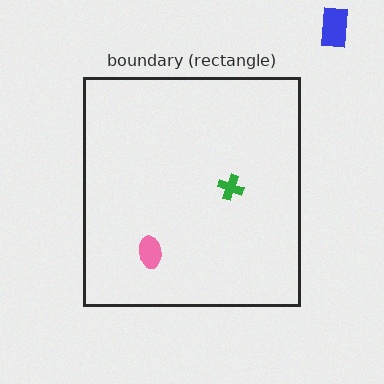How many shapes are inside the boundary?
2 inside, 1 outside.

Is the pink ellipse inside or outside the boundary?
Inside.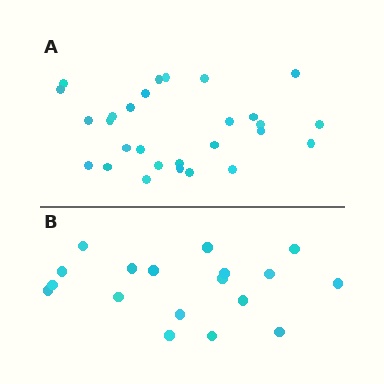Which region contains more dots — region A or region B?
Region A (the top region) has more dots.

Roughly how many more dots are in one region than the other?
Region A has roughly 10 or so more dots than region B.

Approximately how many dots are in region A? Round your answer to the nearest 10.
About 30 dots. (The exact count is 28, which rounds to 30.)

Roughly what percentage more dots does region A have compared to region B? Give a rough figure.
About 55% more.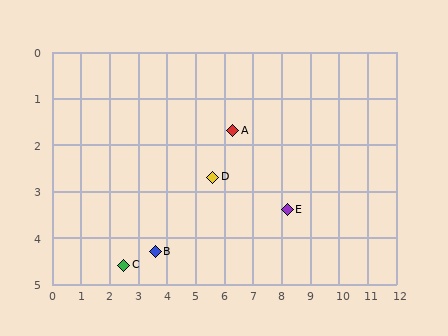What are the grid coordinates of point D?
Point D is at approximately (5.6, 2.7).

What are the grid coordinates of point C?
Point C is at approximately (2.5, 4.6).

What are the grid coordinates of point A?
Point A is at approximately (6.3, 1.7).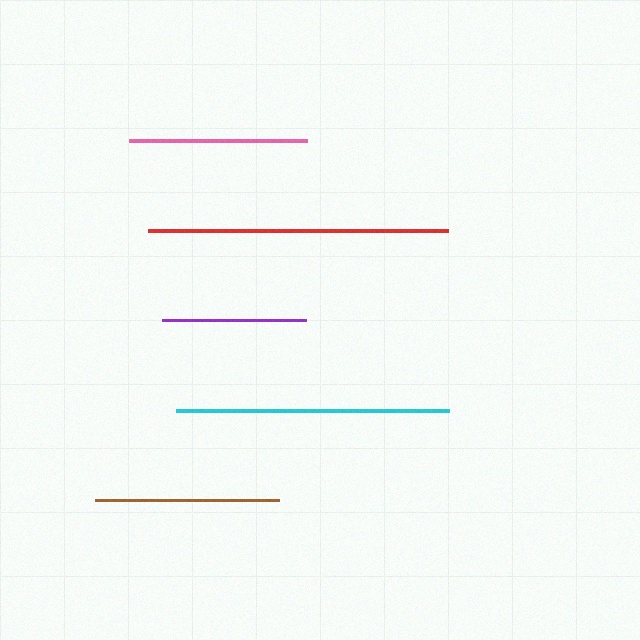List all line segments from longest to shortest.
From longest to shortest: red, cyan, brown, pink, purple.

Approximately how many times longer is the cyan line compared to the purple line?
The cyan line is approximately 1.9 times the length of the purple line.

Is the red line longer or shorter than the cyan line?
The red line is longer than the cyan line.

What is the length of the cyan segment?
The cyan segment is approximately 273 pixels long.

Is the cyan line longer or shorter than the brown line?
The cyan line is longer than the brown line.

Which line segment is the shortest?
The purple line is the shortest at approximately 144 pixels.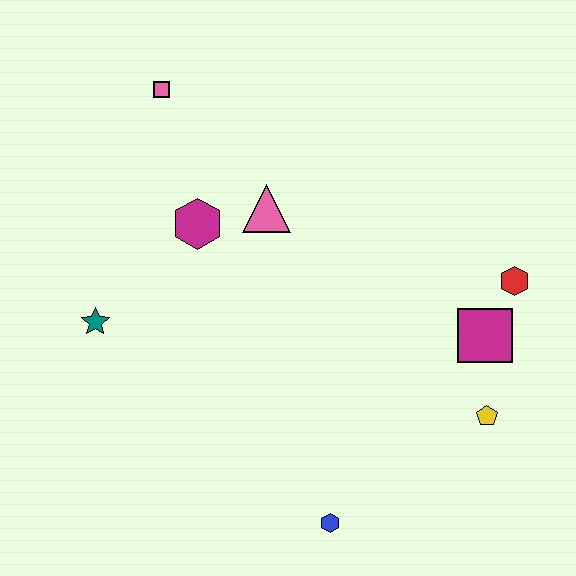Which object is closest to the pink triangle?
The magenta hexagon is closest to the pink triangle.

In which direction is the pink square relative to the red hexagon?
The pink square is to the left of the red hexagon.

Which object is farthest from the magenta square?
The pink square is farthest from the magenta square.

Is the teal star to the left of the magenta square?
Yes